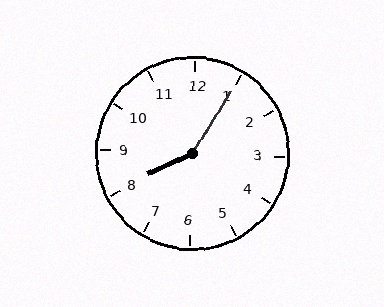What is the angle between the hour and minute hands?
Approximately 148 degrees.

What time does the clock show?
8:05.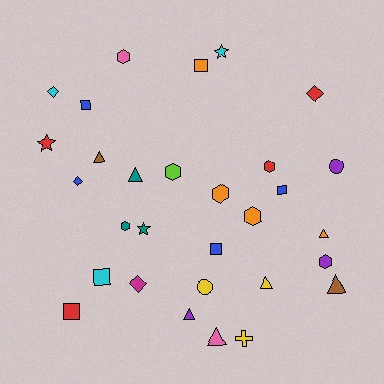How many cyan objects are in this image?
There are 3 cyan objects.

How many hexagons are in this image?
There are 7 hexagons.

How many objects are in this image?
There are 30 objects.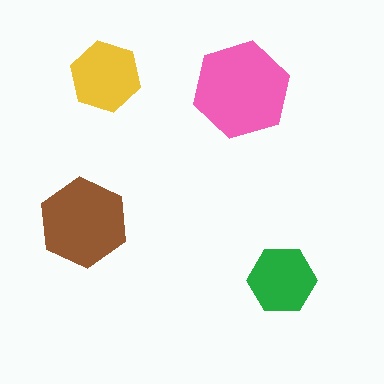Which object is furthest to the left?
The brown hexagon is leftmost.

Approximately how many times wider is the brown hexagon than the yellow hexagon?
About 1.5 times wider.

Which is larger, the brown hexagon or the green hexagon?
The brown one.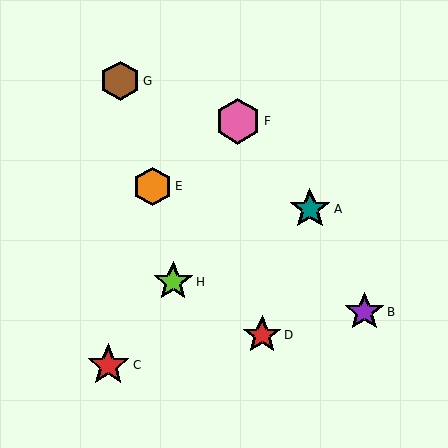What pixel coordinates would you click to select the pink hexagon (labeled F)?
Click at (238, 121) to select the pink hexagon F.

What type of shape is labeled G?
Shape G is a brown hexagon.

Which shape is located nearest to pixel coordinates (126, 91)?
The brown hexagon (labeled G) at (120, 81) is nearest to that location.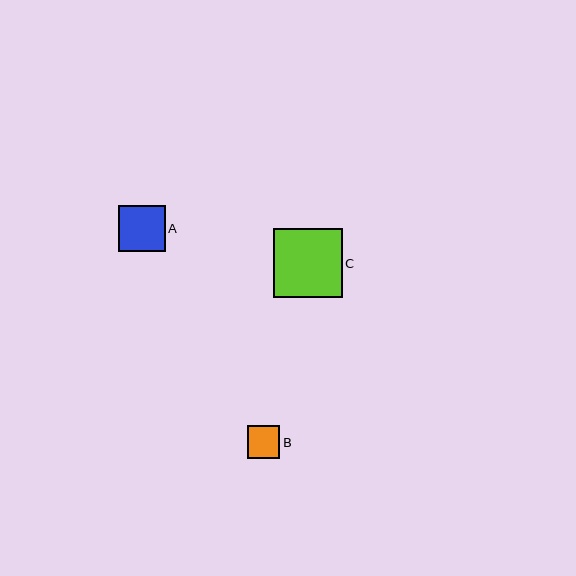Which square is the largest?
Square C is the largest with a size of approximately 68 pixels.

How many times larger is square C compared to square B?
Square C is approximately 2.1 times the size of square B.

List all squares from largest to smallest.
From largest to smallest: C, A, B.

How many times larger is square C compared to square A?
Square C is approximately 1.5 times the size of square A.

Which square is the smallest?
Square B is the smallest with a size of approximately 33 pixels.